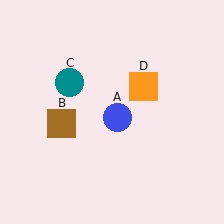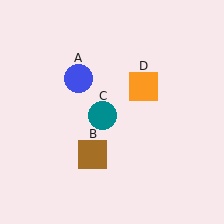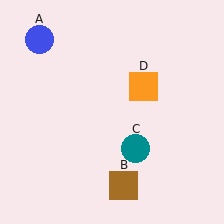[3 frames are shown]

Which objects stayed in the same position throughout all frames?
Orange square (object D) remained stationary.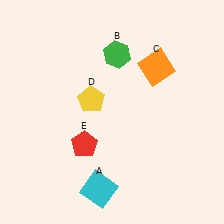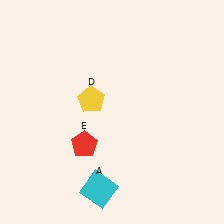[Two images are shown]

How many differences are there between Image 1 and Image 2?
There are 2 differences between the two images.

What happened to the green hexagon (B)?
The green hexagon (B) was removed in Image 2. It was in the top-right area of Image 1.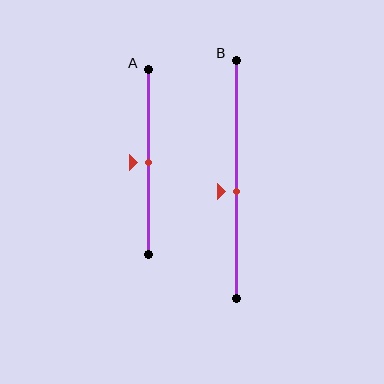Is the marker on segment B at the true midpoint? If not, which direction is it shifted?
No, the marker on segment B is shifted downward by about 5% of the segment length.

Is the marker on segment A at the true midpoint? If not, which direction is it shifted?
Yes, the marker on segment A is at the true midpoint.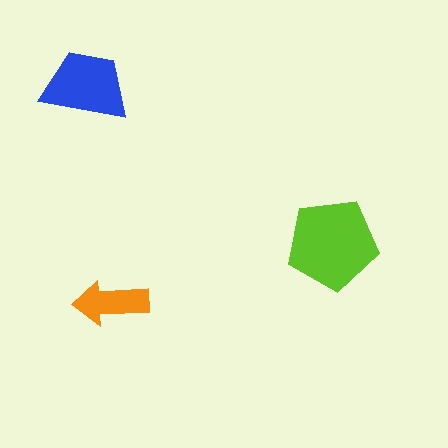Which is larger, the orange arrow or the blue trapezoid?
The blue trapezoid.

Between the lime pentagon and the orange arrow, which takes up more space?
The lime pentagon.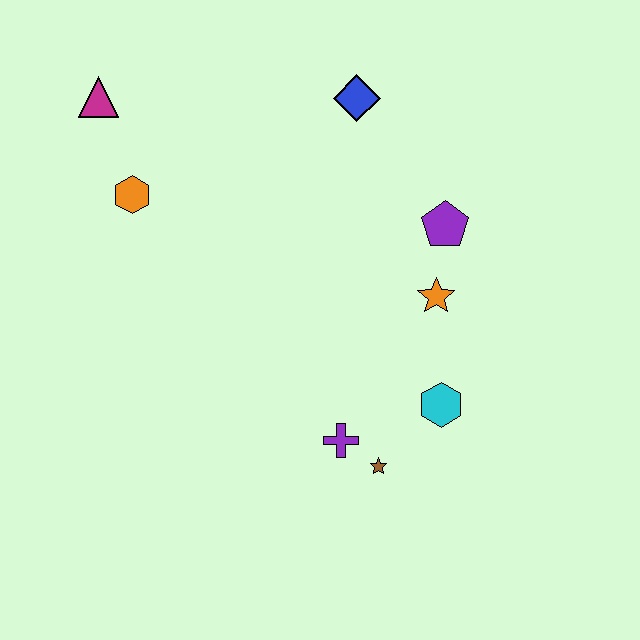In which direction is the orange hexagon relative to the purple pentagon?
The orange hexagon is to the left of the purple pentagon.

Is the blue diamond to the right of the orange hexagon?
Yes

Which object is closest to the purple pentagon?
The orange star is closest to the purple pentagon.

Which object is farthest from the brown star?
The magenta triangle is farthest from the brown star.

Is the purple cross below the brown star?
No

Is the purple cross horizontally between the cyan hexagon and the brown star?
No